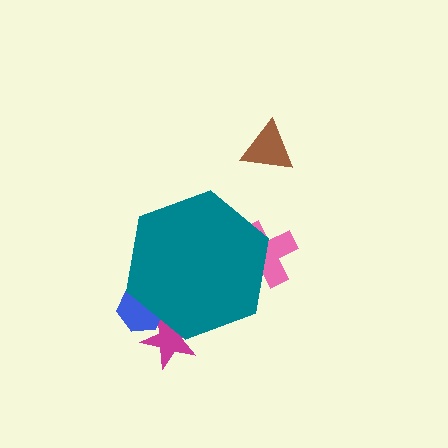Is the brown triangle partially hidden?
No, the brown triangle is fully visible.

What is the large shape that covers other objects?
A teal hexagon.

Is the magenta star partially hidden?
Yes, the magenta star is partially hidden behind the teal hexagon.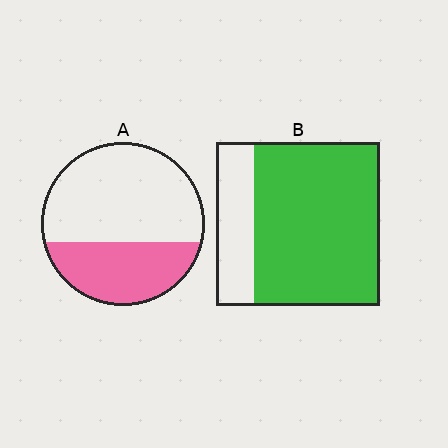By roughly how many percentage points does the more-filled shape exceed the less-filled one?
By roughly 40 percentage points (B over A).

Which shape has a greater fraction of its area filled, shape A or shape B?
Shape B.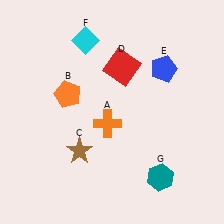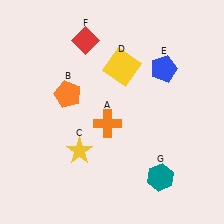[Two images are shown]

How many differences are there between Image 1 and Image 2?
There are 3 differences between the two images.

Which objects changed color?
C changed from brown to yellow. D changed from red to yellow. F changed from cyan to red.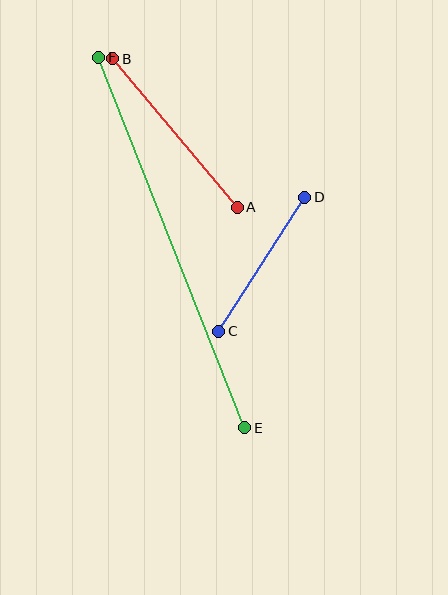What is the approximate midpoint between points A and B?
The midpoint is at approximately (175, 133) pixels.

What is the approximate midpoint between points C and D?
The midpoint is at approximately (262, 264) pixels.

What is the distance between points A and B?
The distance is approximately 194 pixels.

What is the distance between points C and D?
The distance is approximately 159 pixels.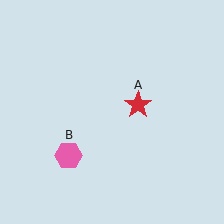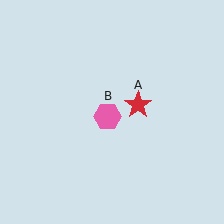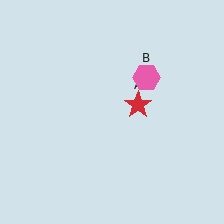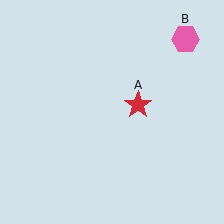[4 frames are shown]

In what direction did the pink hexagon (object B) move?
The pink hexagon (object B) moved up and to the right.